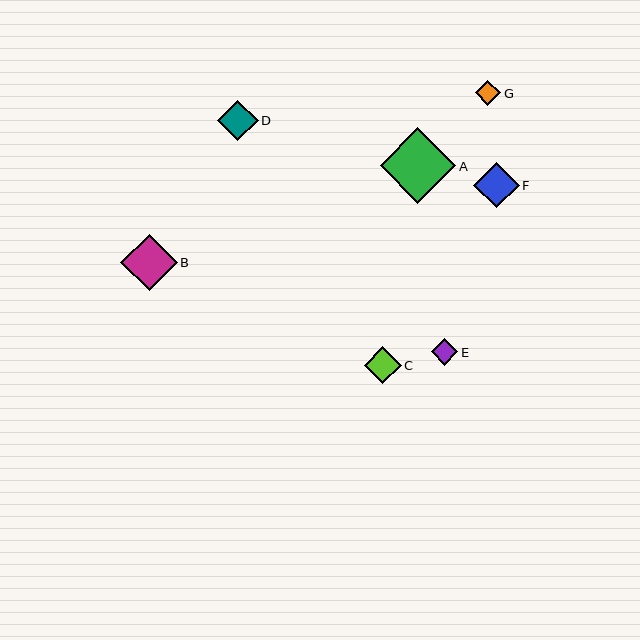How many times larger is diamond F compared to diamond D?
Diamond F is approximately 1.1 times the size of diamond D.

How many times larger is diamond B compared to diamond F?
Diamond B is approximately 1.2 times the size of diamond F.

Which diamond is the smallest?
Diamond G is the smallest with a size of approximately 25 pixels.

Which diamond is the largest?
Diamond A is the largest with a size of approximately 75 pixels.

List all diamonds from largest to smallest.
From largest to smallest: A, B, F, D, C, E, G.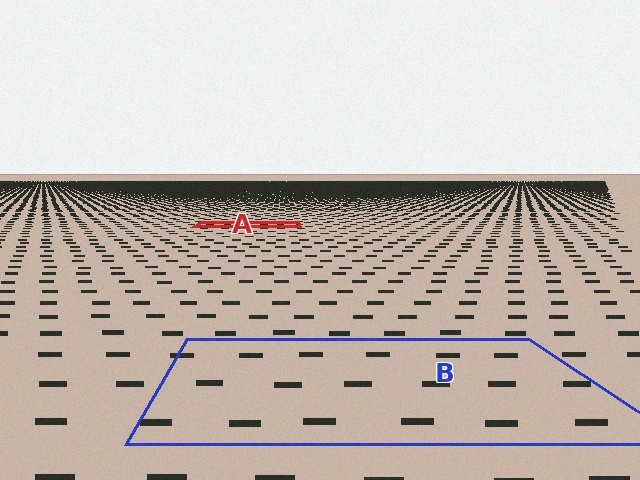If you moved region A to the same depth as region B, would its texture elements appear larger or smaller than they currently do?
They would appear larger. At a closer depth, the same texture elements are projected at a bigger on-screen size.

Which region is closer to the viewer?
Region B is closer. The texture elements there are larger and more spread out.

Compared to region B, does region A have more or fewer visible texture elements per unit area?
Region A has more texture elements per unit area — they are packed more densely because it is farther away.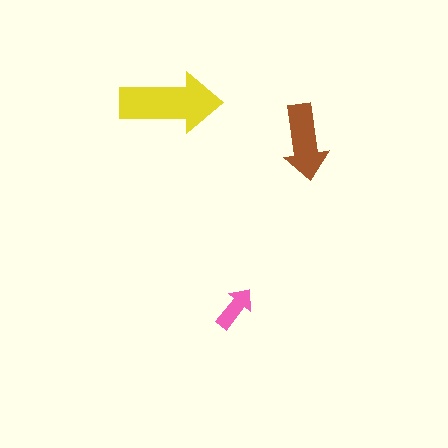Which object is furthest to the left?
The yellow arrow is leftmost.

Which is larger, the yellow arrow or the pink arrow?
The yellow one.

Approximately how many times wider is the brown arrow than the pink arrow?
About 1.5 times wider.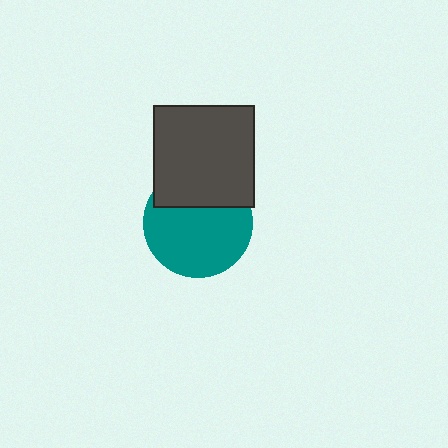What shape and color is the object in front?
The object in front is a dark gray square.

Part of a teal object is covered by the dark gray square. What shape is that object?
It is a circle.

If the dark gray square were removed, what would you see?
You would see the complete teal circle.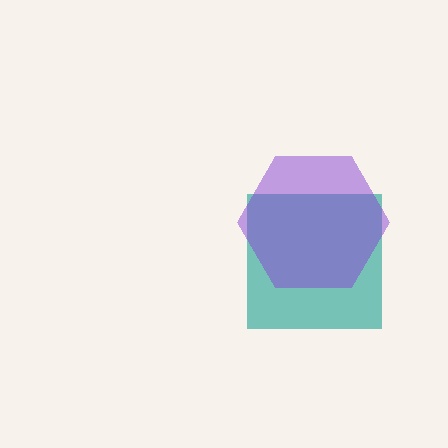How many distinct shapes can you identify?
There are 2 distinct shapes: a teal square, a purple hexagon.